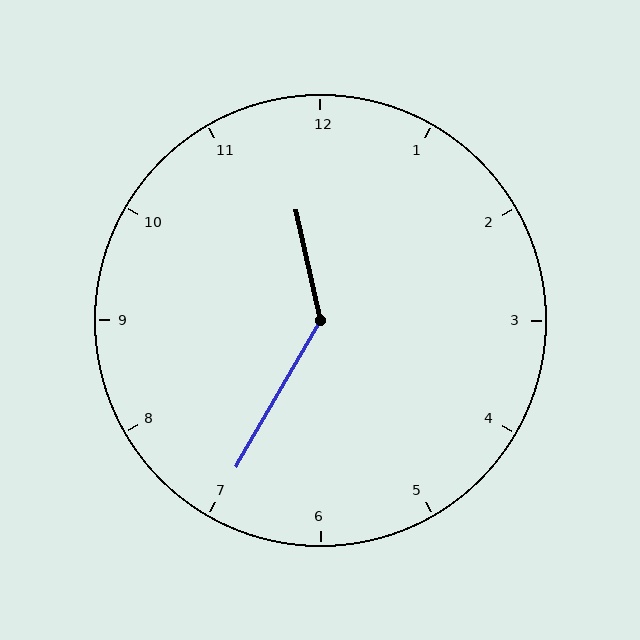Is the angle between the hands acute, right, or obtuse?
It is obtuse.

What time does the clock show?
11:35.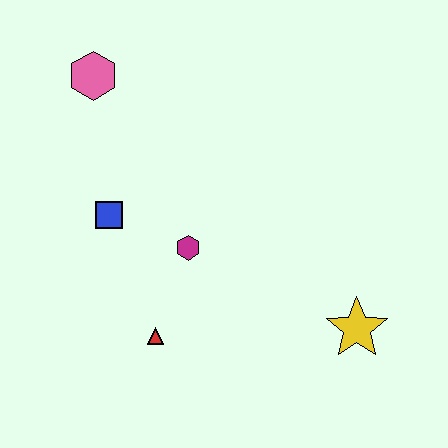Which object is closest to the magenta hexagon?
The blue square is closest to the magenta hexagon.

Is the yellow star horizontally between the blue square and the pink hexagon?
No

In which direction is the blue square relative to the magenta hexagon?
The blue square is to the left of the magenta hexagon.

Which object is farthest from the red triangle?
The pink hexagon is farthest from the red triangle.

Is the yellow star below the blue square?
Yes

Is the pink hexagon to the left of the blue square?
Yes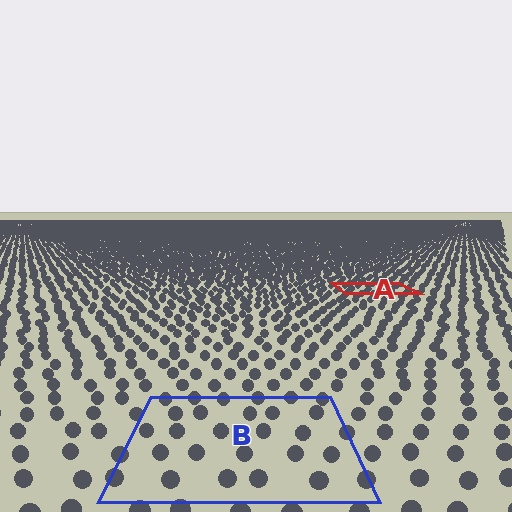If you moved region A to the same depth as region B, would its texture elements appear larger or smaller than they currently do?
They would appear larger. At a closer depth, the same texture elements are projected at a bigger on-screen size.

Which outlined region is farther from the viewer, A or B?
Region A is farther from the viewer — the texture elements inside it appear smaller and more densely packed.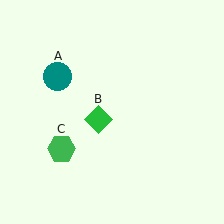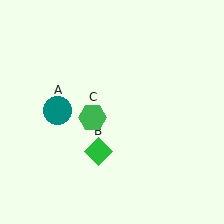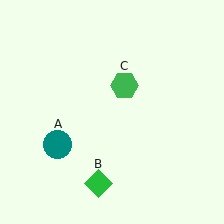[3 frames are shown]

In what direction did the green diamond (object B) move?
The green diamond (object B) moved down.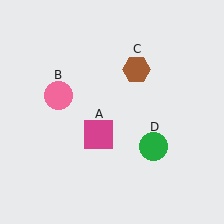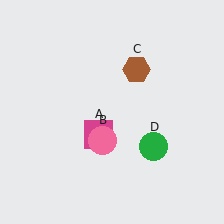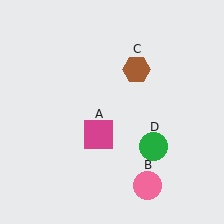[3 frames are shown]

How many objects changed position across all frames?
1 object changed position: pink circle (object B).